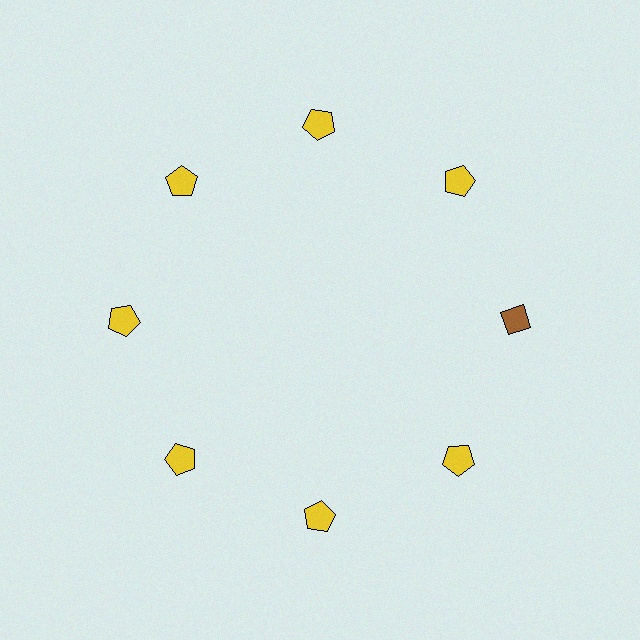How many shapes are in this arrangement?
There are 8 shapes arranged in a ring pattern.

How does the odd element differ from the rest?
It differs in both color (brown instead of yellow) and shape (diamond instead of pentagon).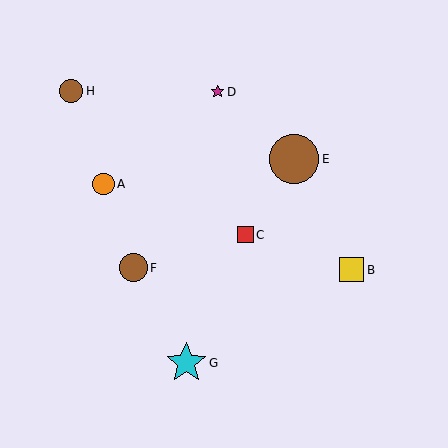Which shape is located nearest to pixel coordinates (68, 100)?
The brown circle (labeled H) at (71, 91) is nearest to that location.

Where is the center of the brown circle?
The center of the brown circle is at (71, 91).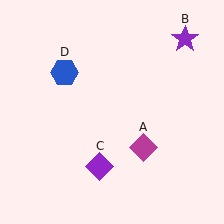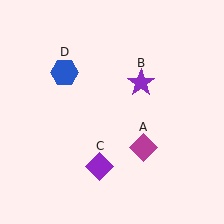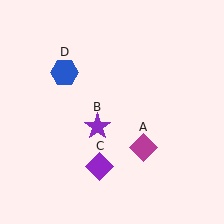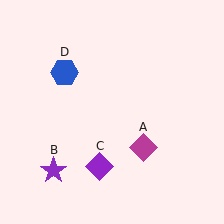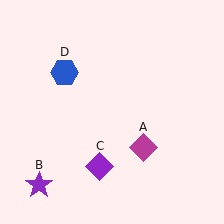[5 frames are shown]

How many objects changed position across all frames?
1 object changed position: purple star (object B).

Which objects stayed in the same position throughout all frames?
Magenta diamond (object A) and purple diamond (object C) and blue hexagon (object D) remained stationary.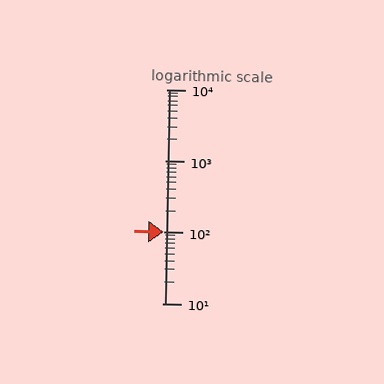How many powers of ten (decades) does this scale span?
The scale spans 3 decades, from 10 to 10000.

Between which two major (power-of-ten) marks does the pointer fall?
The pointer is between 100 and 1000.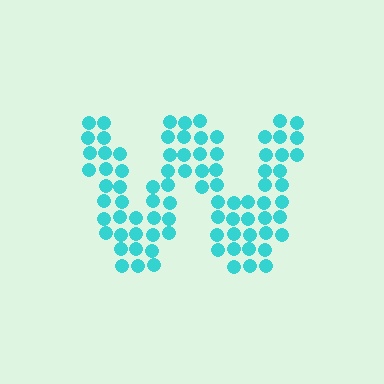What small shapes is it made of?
It is made of small circles.